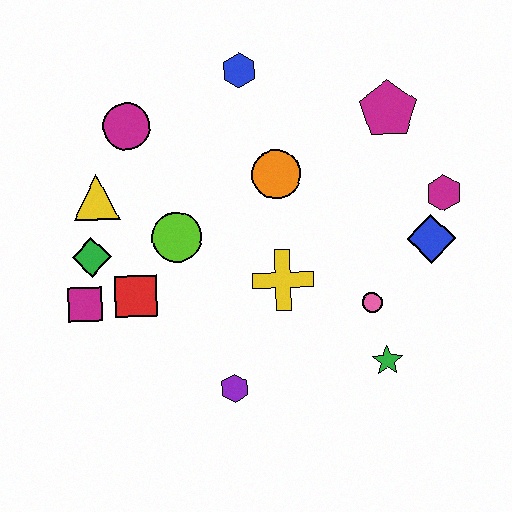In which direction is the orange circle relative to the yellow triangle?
The orange circle is to the right of the yellow triangle.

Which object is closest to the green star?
The pink circle is closest to the green star.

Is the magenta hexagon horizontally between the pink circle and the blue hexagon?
No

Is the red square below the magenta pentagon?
Yes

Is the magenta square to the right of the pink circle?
No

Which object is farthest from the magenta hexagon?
The magenta square is farthest from the magenta hexagon.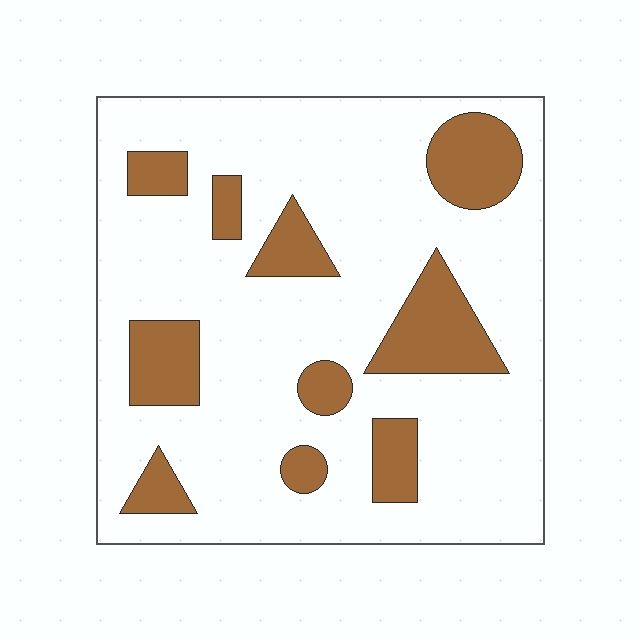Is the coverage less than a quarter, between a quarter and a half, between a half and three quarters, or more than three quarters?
Less than a quarter.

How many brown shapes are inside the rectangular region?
10.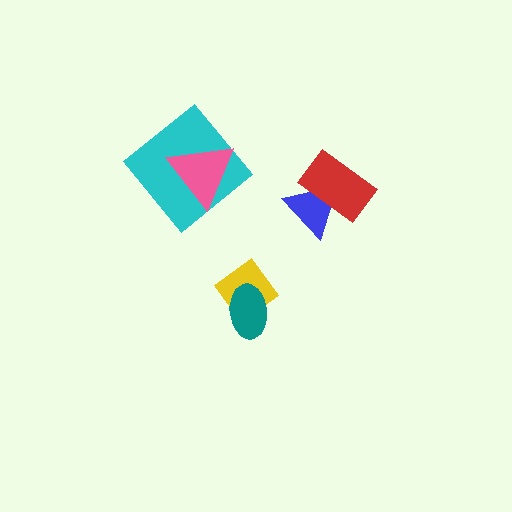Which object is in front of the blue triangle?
The red rectangle is in front of the blue triangle.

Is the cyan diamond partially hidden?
Yes, it is partially covered by another shape.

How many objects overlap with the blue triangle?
1 object overlaps with the blue triangle.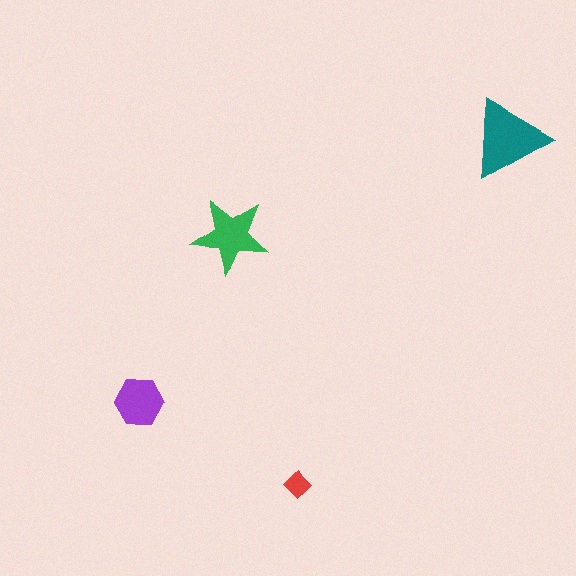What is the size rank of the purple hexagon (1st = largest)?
3rd.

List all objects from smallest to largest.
The red diamond, the purple hexagon, the green star, the teal triangle.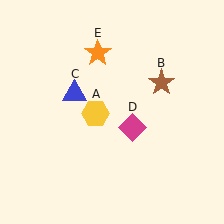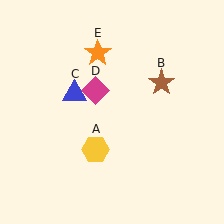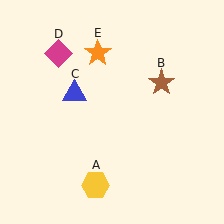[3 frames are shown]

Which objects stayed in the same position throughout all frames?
Brown star (object B) and blue triangle (object C) and orange star (object E) remained stationary.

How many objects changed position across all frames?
2 objects changed position: yellow hexagon (object A), magenta diamond (object D).